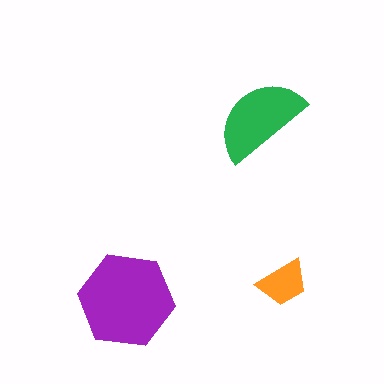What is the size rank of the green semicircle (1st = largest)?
2nd.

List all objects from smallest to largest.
The orange trapezoid, the green semicircle, the purple hexagon.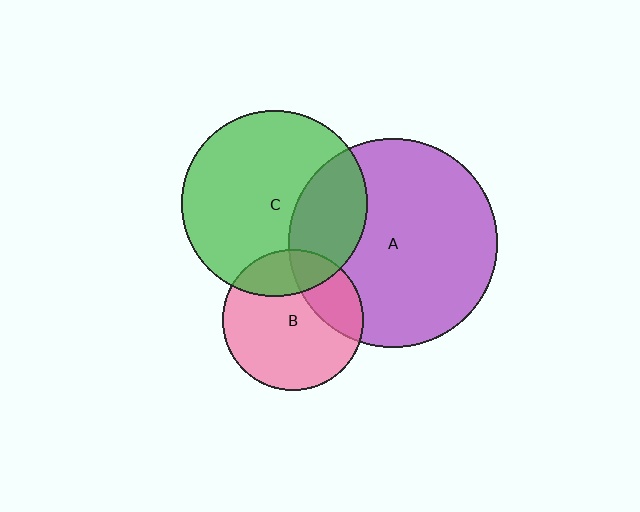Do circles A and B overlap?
Yes.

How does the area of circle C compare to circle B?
Approximately 1.7 times.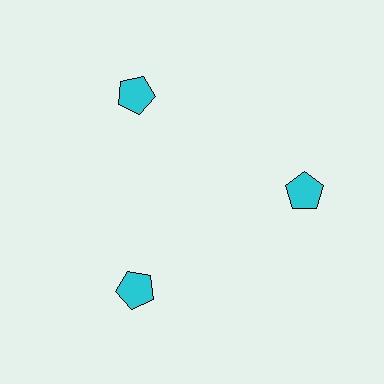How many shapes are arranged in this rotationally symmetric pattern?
There are 3 shapes, arranged in 3 groups of 1.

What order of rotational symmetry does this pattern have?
This pattern has 3-fold rotational symmetry.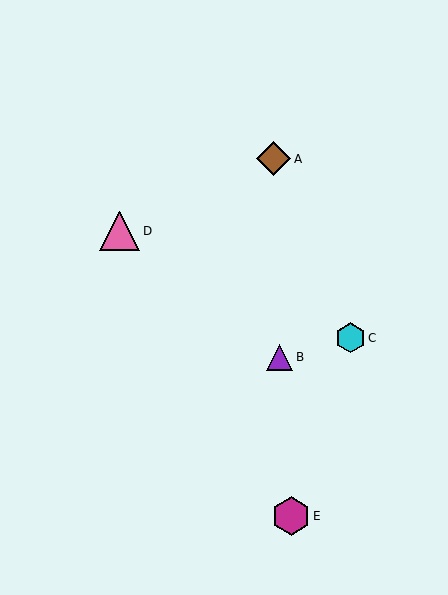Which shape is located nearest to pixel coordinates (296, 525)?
The magenta hexagon (labeled E) at (291, 516) is nearest to that location.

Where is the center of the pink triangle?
The center of the pink triangle is at (120, 231).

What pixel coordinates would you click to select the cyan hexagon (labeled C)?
Click at (350, 338) to select the cyan hexagon C.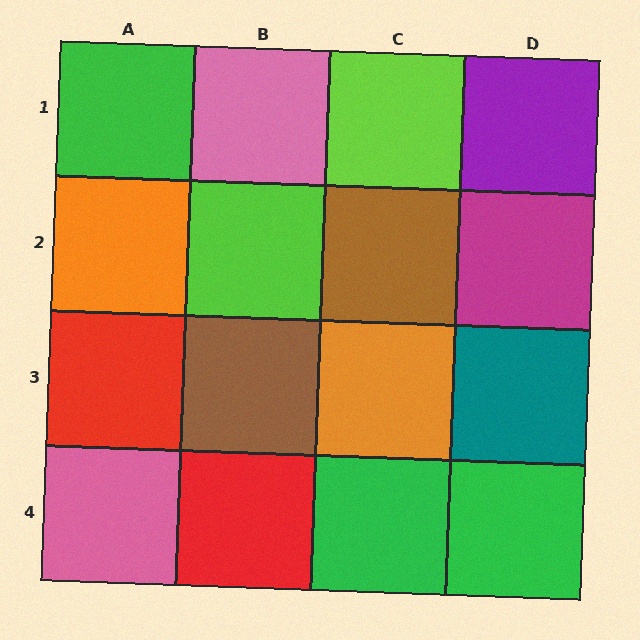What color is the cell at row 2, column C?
Brown.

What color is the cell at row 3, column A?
Red.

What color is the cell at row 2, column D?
Magenta.